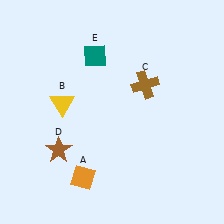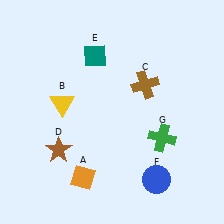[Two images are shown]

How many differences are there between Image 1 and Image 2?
There are 2 differences between the two images.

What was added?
A blue circle (F), a green cross (G) were added in Image 2.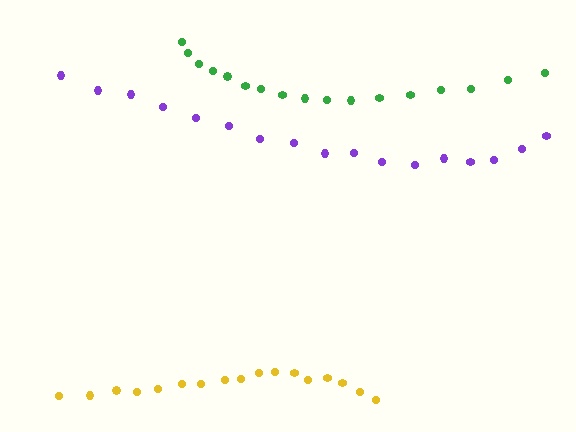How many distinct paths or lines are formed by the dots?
There are 3 distinct paths.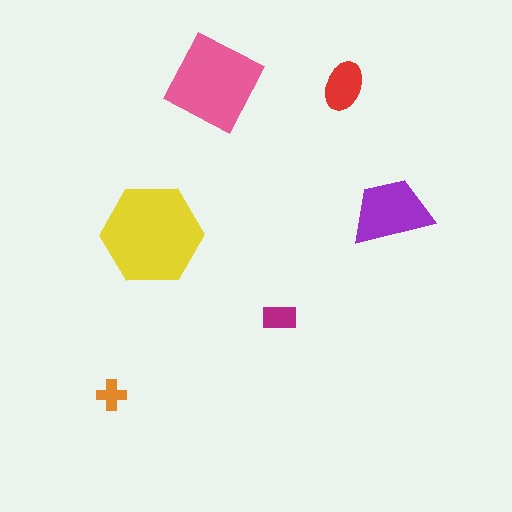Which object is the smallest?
The orange cross.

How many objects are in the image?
There are 6 objects in the image.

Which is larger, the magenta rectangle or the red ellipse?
The red ellipse.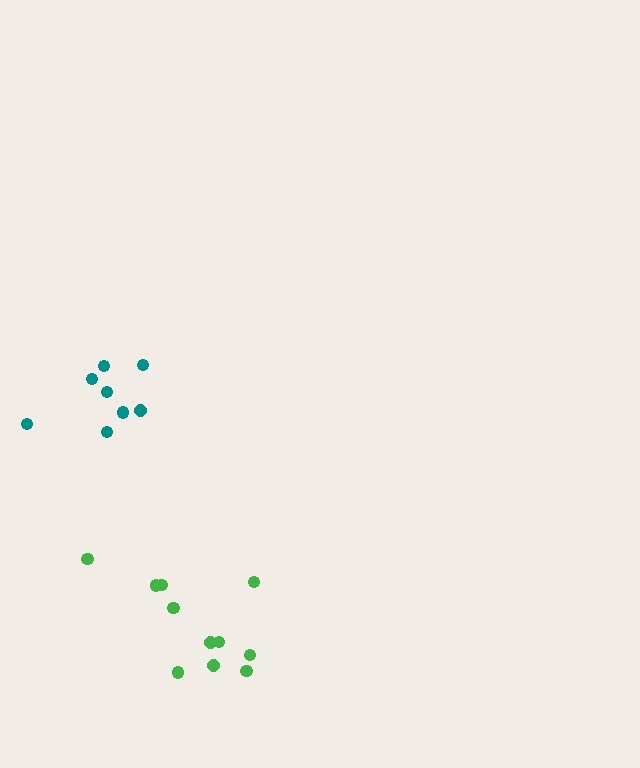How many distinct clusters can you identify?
There are 2 distinct clusters.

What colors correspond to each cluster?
The clusters are colored: teal, green.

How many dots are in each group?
Group 1: 8 dots, Group 2: 11 dots (19 total).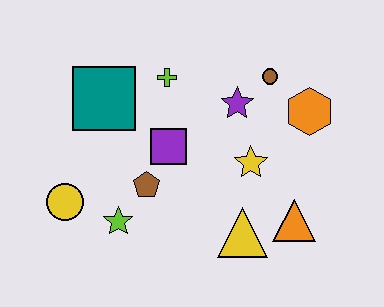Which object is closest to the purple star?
The brown circle is closest to the purple star.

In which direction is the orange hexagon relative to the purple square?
The orange hexagon is to the right of the purple square.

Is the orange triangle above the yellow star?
No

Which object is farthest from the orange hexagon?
The yellow circle is farthest from the orange hexagon.